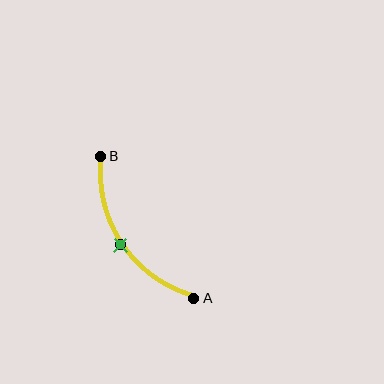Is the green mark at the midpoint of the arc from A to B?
Yes. The green mark lies on the arc at equal arc-length from both A and B — it is the arc midpoint.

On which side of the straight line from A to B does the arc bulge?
The arc bulges to the left of the straight line connecting A and B.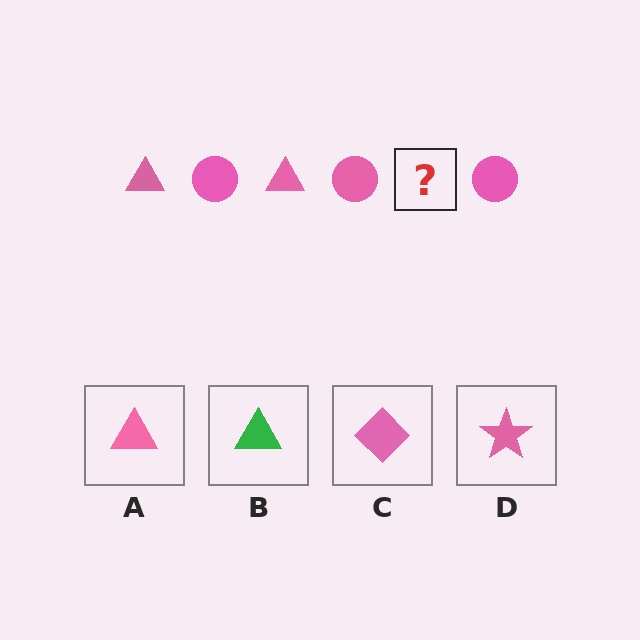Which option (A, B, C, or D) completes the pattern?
A.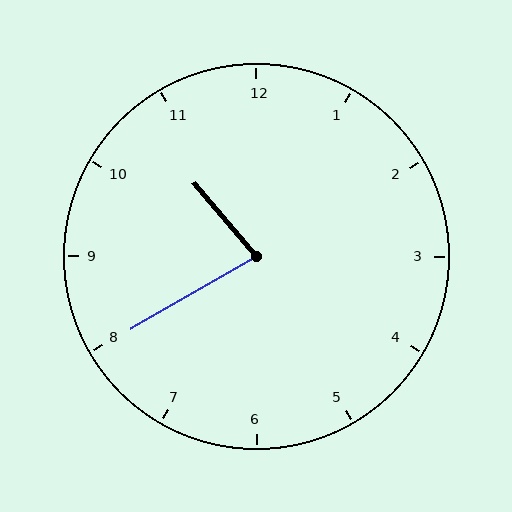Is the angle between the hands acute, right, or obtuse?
It is acute.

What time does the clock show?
10:40.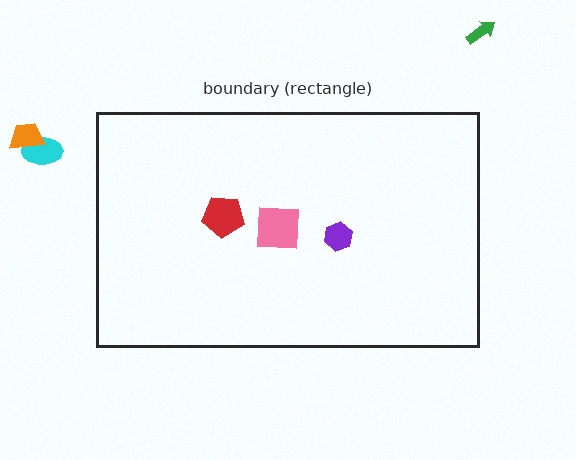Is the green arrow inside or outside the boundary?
Outside.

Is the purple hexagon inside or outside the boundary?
Inside.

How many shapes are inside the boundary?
3 inside, 3 outside.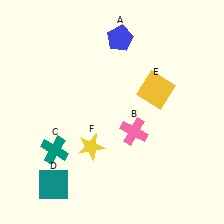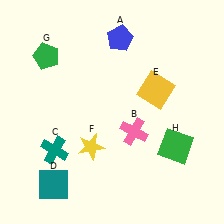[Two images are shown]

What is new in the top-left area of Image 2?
A green pentagon (G) was added in the top-left area of Image 2.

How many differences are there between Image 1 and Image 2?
There are 2 differences between the two images.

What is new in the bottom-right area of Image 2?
A green square (H) was added in the bottom-right area of Image 2.